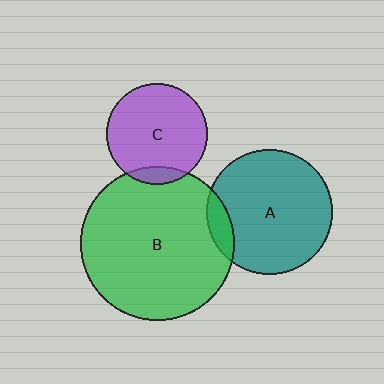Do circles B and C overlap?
Yes.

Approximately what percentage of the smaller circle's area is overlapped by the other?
Approximately 10%.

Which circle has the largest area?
Circle B (green).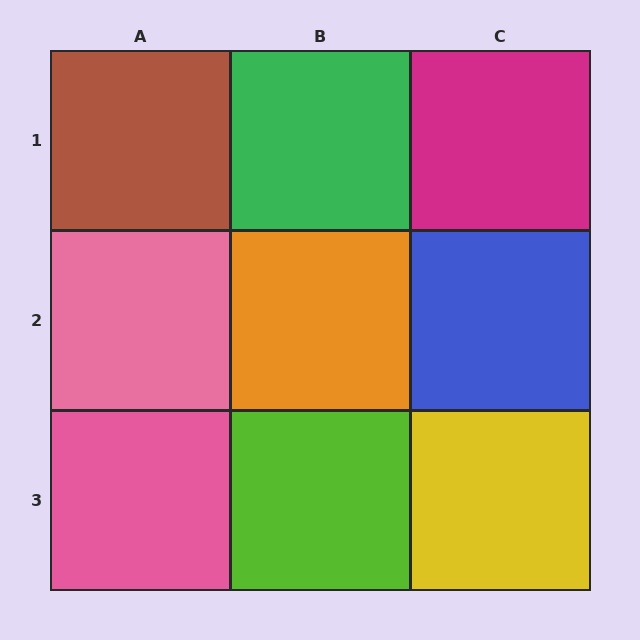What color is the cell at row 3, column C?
Yellow.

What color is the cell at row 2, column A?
Pink.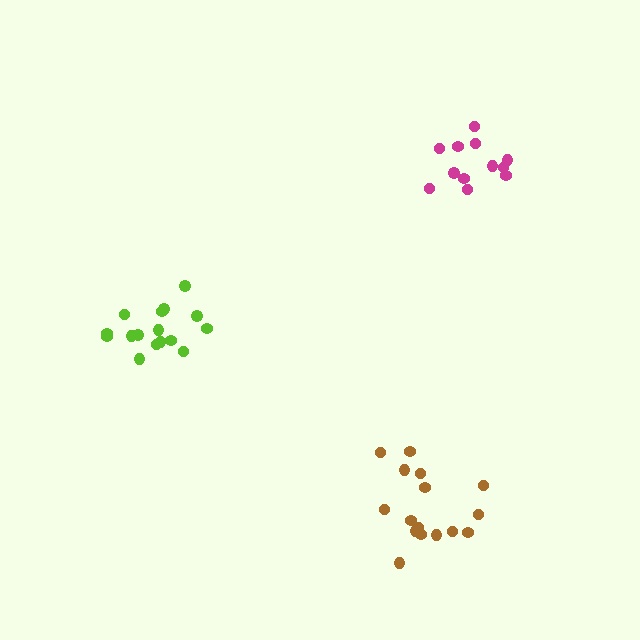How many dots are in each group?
Group 1: 16 dots, Group 2: 12 dots, Group 3: 16 dots (44 total).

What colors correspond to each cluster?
The clusters are colored: brown, magenta, lime.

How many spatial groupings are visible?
There are 3 spatial groupings.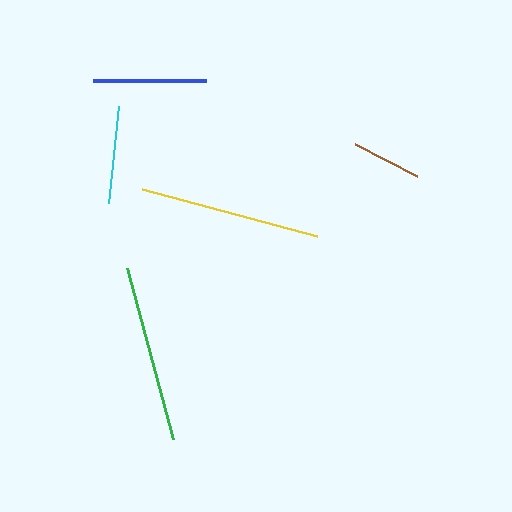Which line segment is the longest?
The yellow line is the longest at approximately 182 pixels.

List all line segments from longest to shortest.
From longest to shortest: yellow, green, blue, cyan, brown.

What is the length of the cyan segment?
The cyan segment is approximately 98 pixels long.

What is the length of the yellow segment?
The yellow segment is approximately 182 pixels long.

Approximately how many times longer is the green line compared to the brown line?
The green line is approximately 2.5 times the length of the brown line.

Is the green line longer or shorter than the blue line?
The green line is longer than the blue line.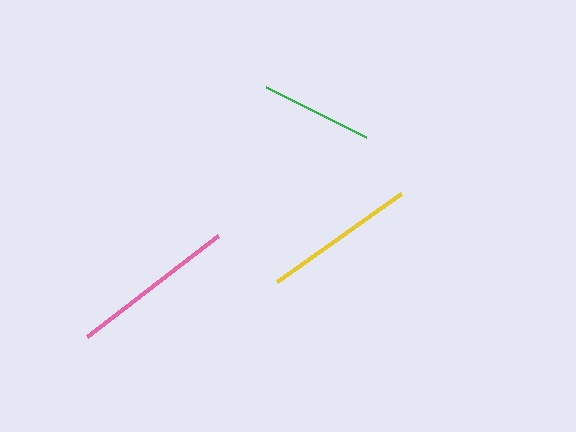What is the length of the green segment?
The green segment is approximately 112 pixels long.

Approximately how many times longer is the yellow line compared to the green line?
The yellow line is approximately 1.4 times the length of the green line.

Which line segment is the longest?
The pink line is the longest at approximately 165 pixels.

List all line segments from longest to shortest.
From longest to shortest: pink, yellow, green.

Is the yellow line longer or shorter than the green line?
The yellow line is longer than the green line.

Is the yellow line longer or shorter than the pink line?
The pink line is longer than the yellow line.